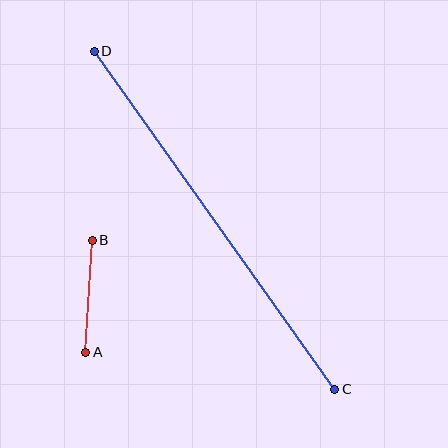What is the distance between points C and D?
The distance is approximately 415 pixels.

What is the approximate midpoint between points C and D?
The midpoint is at approximately (215, 220) pixels.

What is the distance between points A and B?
The distance is approximately 112 pixels.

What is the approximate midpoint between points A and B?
The midpoint is at approximately (89, 296) pixels.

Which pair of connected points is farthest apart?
Points C and D are farthest apart.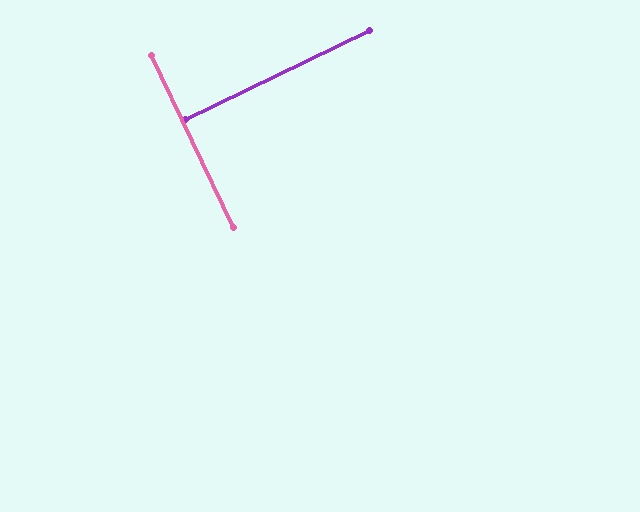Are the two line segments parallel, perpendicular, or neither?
Perpendicular — they meet at approximately 90°.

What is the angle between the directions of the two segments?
Approximately 90 degrees.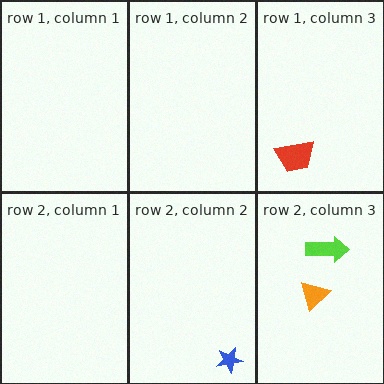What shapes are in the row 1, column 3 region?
The red trapezoid.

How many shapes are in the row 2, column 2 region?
1.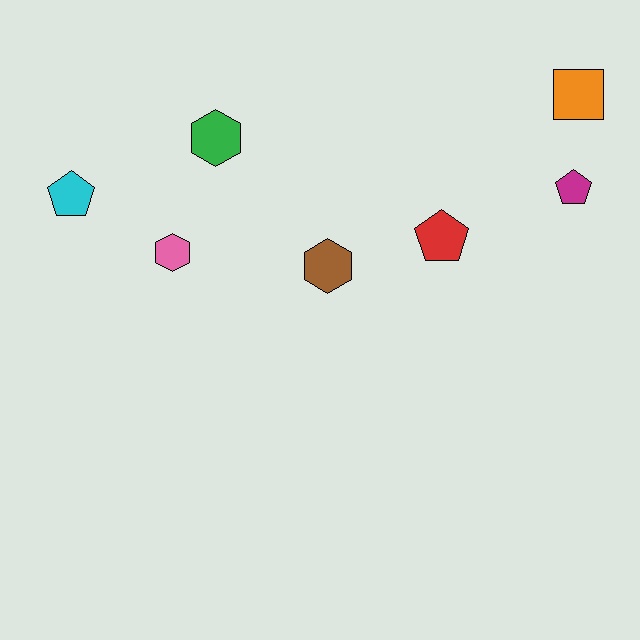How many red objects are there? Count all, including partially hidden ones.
There is 1 red object.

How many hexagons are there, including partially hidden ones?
There are 3 hexagons.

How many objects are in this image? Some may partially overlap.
There are 7 objects.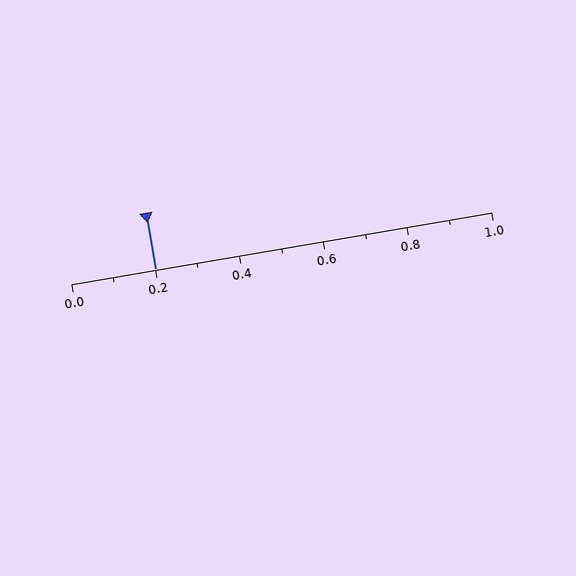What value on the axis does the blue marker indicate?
The marker indicates approximately 0.2.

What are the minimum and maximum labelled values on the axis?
The axis runs from 0.0 to 1.0.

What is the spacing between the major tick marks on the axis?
The major ticks are spaced 0.2 apart.